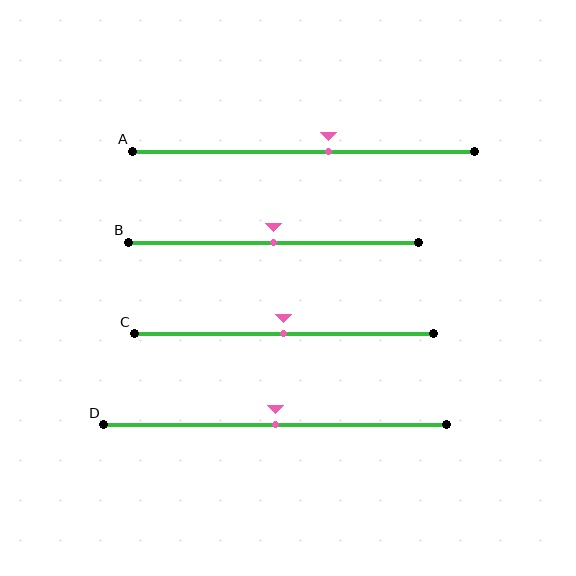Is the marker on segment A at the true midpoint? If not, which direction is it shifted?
No, the marker on segment A is shifted to the right by about 7% of the segment length.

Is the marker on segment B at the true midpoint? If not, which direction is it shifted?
Yes, the marker on segment B is at the true midpoint.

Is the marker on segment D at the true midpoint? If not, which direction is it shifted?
Yes, the marker on segment D is at the true midpoint.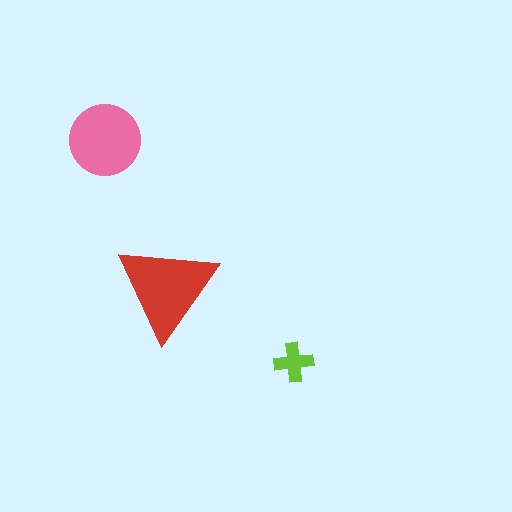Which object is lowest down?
The lime cross is bottommost.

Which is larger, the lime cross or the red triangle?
The red triangle.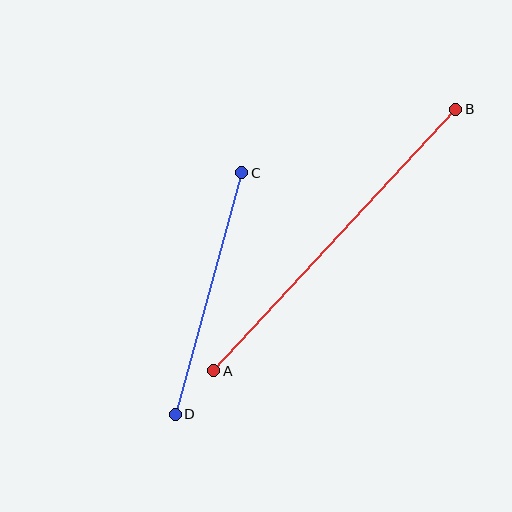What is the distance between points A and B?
The distance is approximately 356 pixels.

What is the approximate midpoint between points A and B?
The midpoint is at approximately (335, 240) pixels.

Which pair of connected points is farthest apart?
Points A and B are farthest apart.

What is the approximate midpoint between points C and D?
The midpoint is at approximately (209, 293) pixels.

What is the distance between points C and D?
The distance is approximately 250 pixels.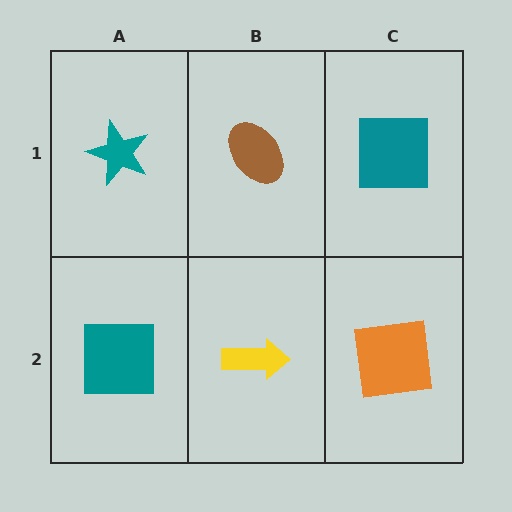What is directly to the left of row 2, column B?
A teal square.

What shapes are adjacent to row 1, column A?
A teal square (row 2, column A), a brown ellipse (row 1, column B).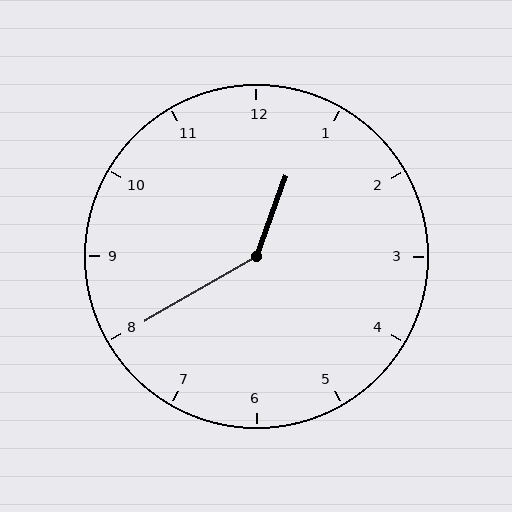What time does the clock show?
12:40.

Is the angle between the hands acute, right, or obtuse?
It is obtuse.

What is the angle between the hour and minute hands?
Approximately 140 degrees.